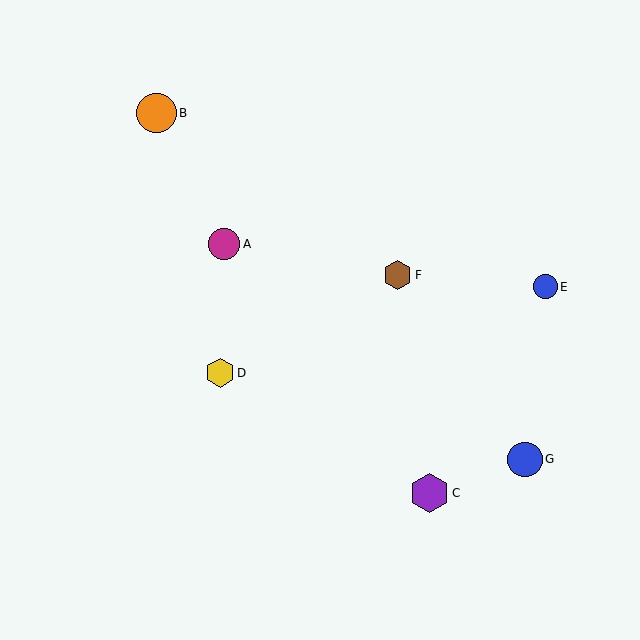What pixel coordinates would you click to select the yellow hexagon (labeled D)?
Click at (220, 373) to select the yellow hexagon D.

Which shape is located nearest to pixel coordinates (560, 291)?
The blue circle (labeled E) at (545, 287) is nearest to that location.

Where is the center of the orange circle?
The center of the orange circle is at (157, 113).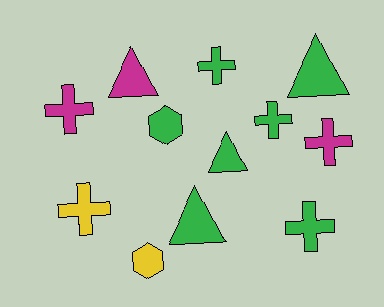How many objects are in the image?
There are 12 objects.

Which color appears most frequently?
Green, with 7 objects.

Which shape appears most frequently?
Cross, with 6 objects.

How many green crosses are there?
There are 3 green crosses.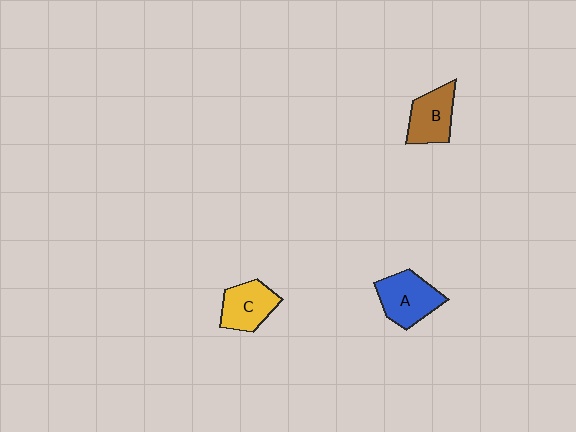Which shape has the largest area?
Shape A (blue).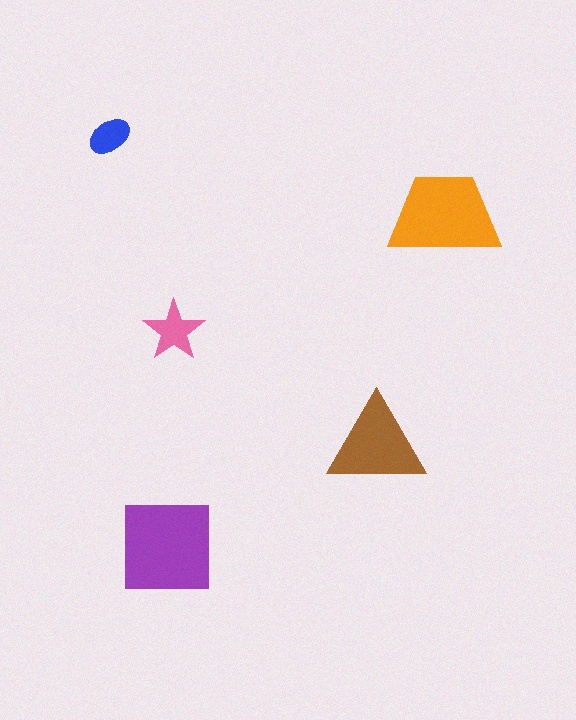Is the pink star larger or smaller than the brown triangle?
Smaller.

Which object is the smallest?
The blue ellipse.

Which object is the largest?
The purple square.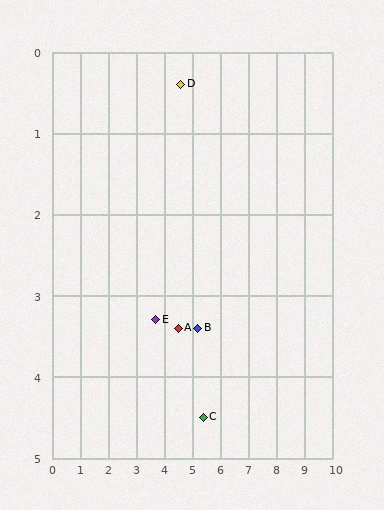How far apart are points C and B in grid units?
Points C and B are about 1.1 grid units apart.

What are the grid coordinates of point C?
Point C is at approximately (5.4, 4.5).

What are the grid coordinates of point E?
Point E is at approximately (3.7, 3.3).